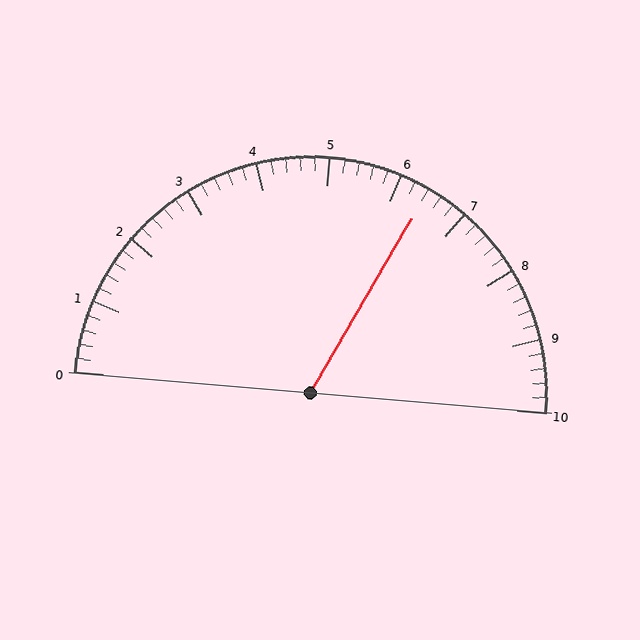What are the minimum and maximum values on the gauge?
The gauge ranges from 0 to 10.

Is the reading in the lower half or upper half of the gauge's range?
The reading is in the upper half of the range (0 to 10).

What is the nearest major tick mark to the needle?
The nearest major tick mark is 6.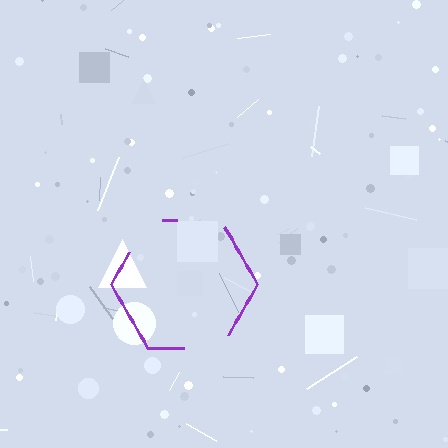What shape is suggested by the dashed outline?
The dashed outline suggests a hexagon.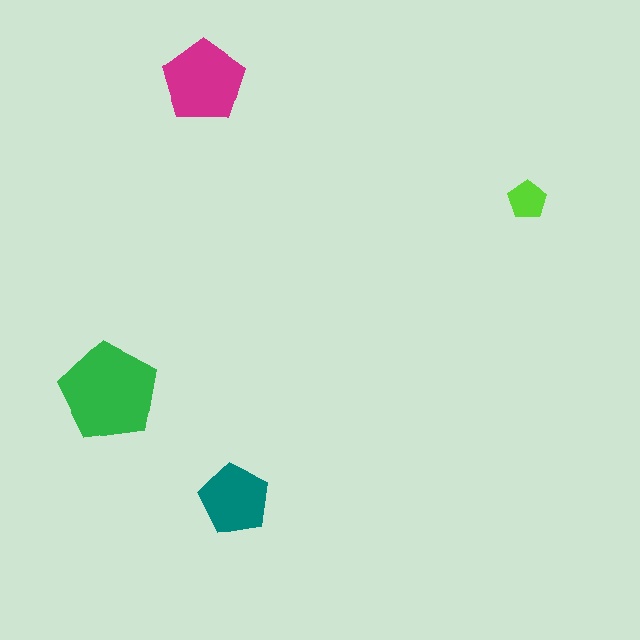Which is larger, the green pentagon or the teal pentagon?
The green one.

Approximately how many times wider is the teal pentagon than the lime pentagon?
About 2 times wider.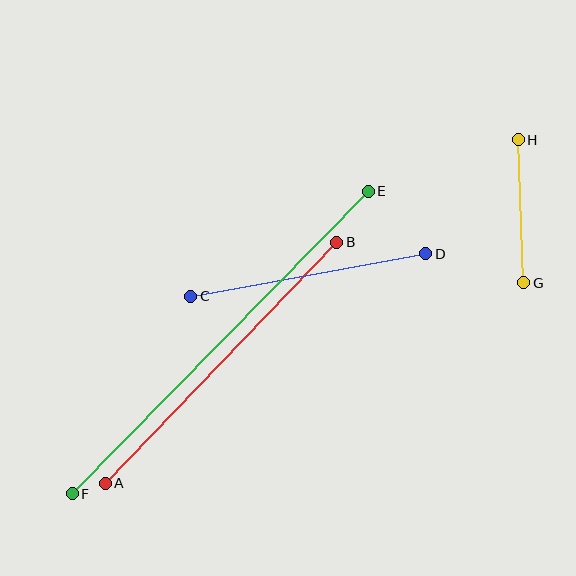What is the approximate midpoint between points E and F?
The midpoint is at approximately (220, 342) pixels.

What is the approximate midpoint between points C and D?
The midpoint is at approximately (308, 275) pixels.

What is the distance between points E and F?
The distance is approximately 423 pixels.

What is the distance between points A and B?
The distance is approximately 334 pixels.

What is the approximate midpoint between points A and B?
The midpoint is at approximately (221, 363) pixels.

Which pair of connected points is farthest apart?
Points E and F are farthest apart.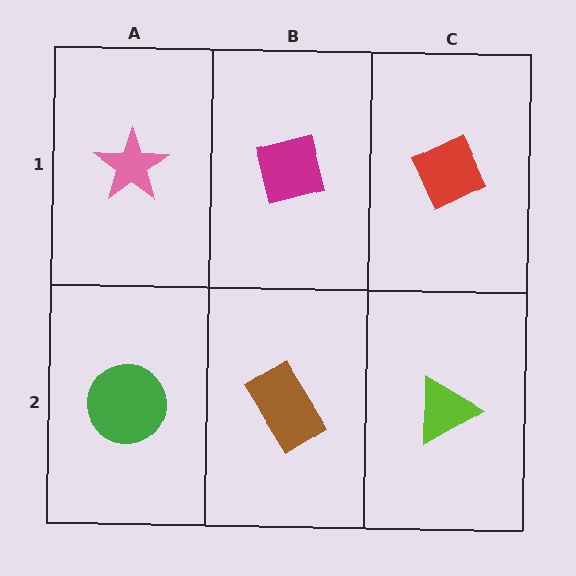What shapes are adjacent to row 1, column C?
A lime triangle (row 2, column C), a magenta square (row 1, column B).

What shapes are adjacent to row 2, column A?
A pink star (row 1, column A), a brown rectangle (row 2, column B).